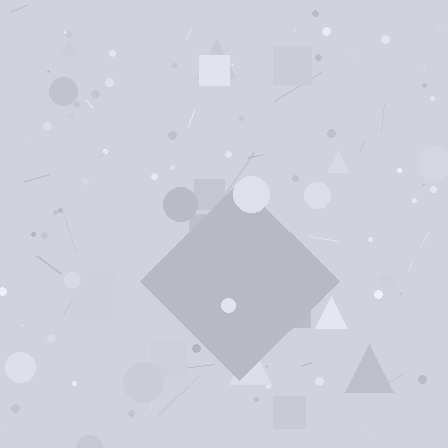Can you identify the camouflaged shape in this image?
The camouflaged shape is a diamond.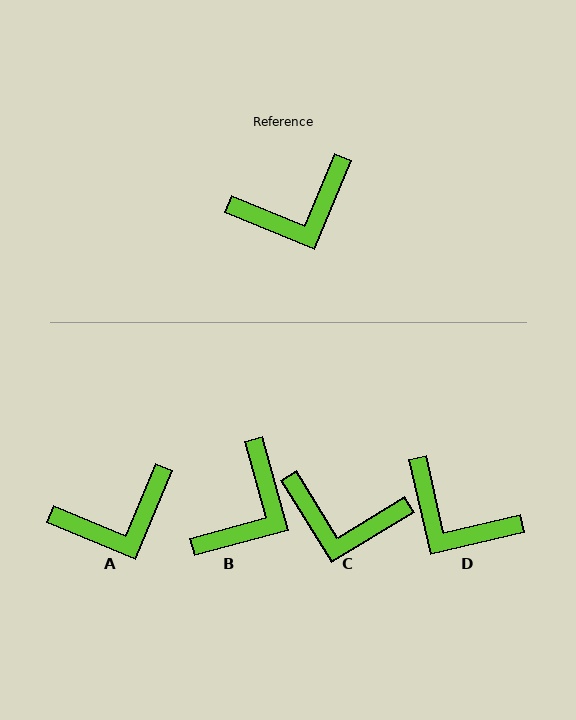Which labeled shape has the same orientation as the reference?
A.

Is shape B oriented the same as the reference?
No, it is off by about 38 degrees.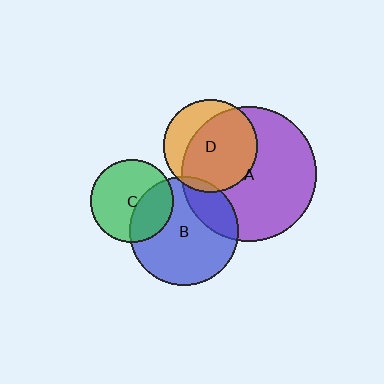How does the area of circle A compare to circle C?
Approximately 2.6 times.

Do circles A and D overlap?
Yes.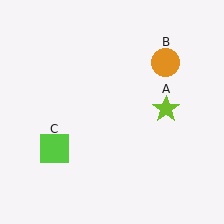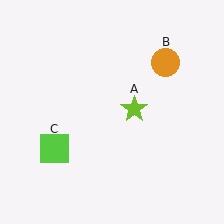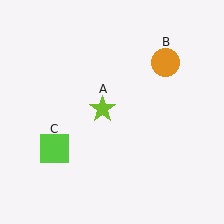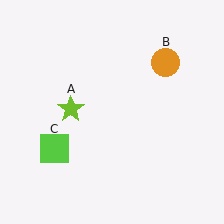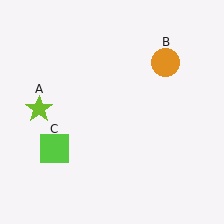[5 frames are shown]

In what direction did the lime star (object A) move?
The lime star (object A) moved left.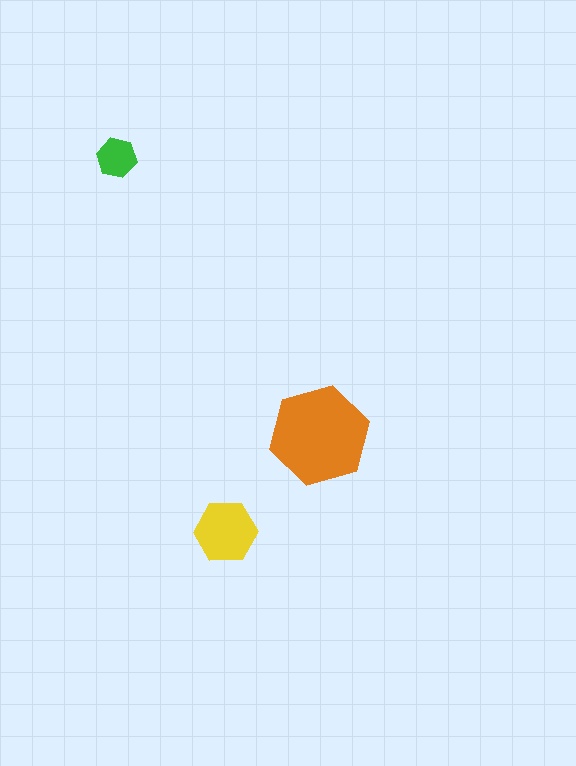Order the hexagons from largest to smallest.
the orange one, the yellow one, the green one.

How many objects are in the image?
There are 3 objects in the image.